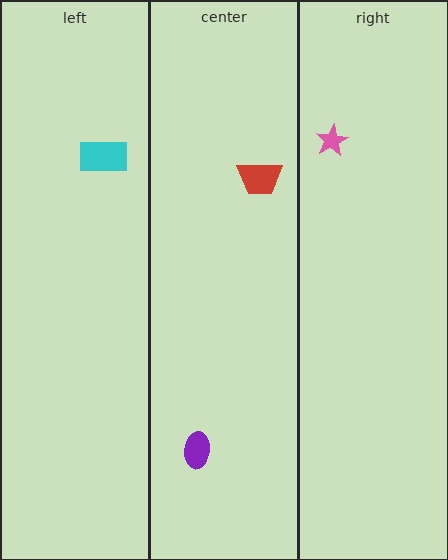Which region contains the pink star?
The right region.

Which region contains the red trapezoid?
The center region.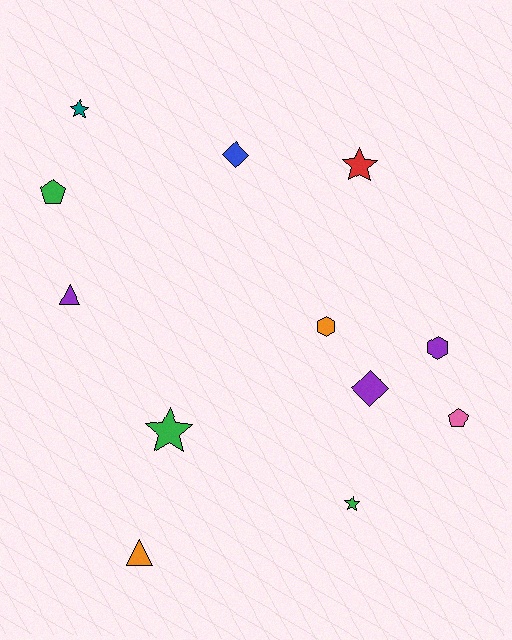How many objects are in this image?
There are 12 objects.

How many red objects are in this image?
There is 1 red object.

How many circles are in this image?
There are no circles.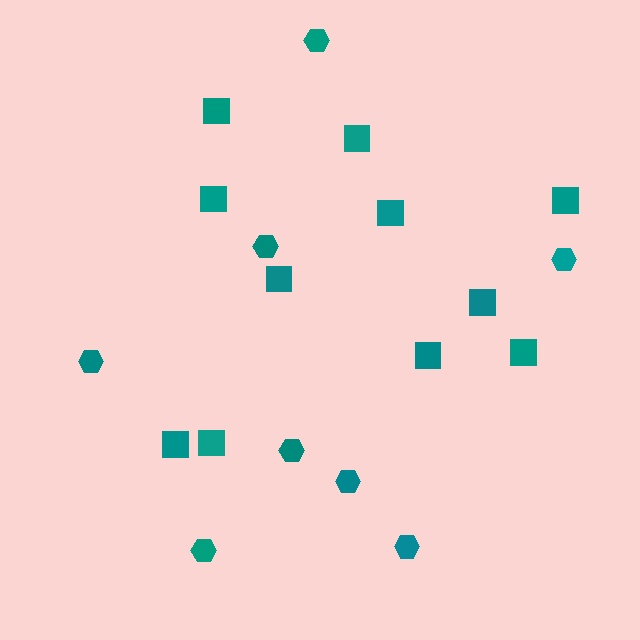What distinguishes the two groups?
There are 2 groups: one group of squares (11) and one group of hexagons (8).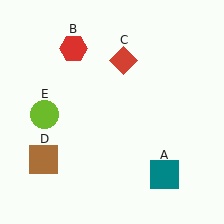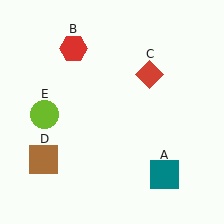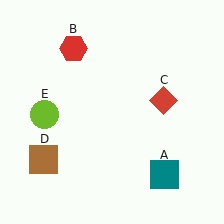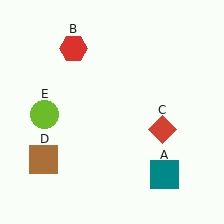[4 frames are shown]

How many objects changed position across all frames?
1 object changed position: red diamond (object C).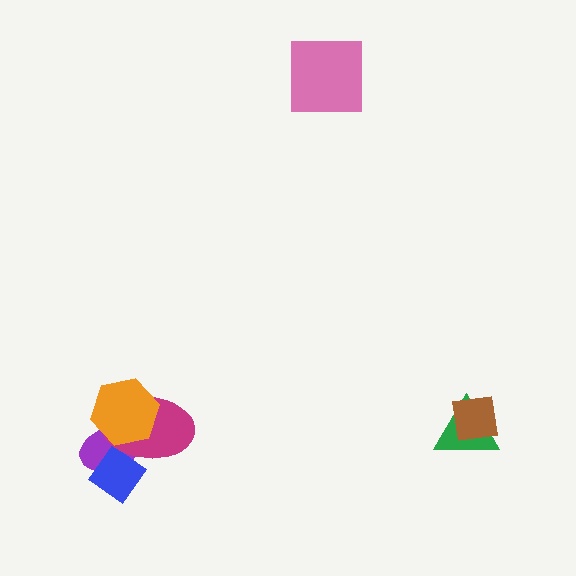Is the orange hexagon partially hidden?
No, no other shape covers it.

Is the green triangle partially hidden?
Yes, it is partially covered by another shape.